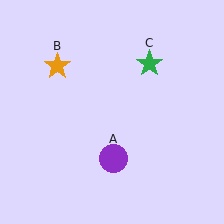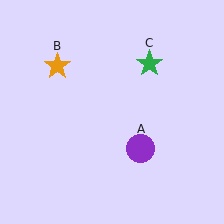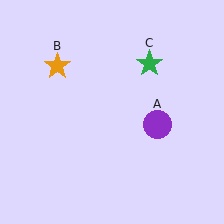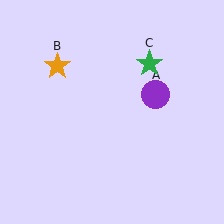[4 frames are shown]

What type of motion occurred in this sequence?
The purple circle (object A) rotated counterclockwise around the center of the scene.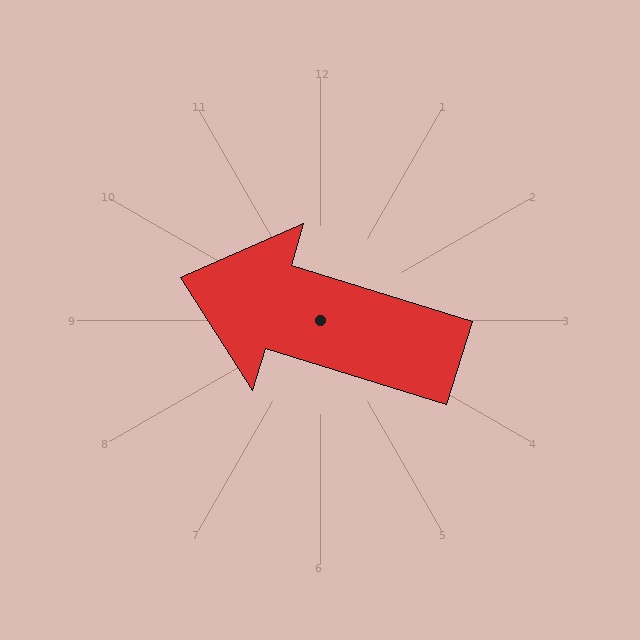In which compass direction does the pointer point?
West.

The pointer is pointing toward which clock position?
Roughly 10 o'clock.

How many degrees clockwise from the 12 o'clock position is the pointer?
Approximately 287 degrees.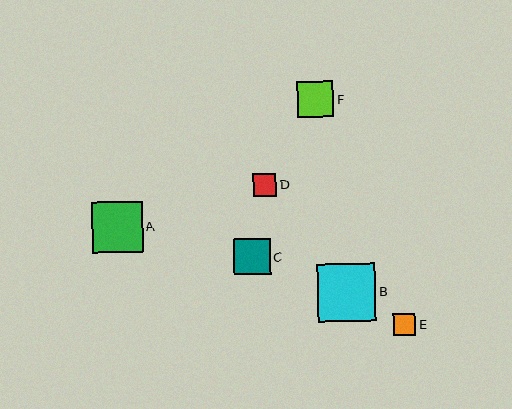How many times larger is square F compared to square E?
Square F is approximately 1.7 times the size of square E.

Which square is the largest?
Square B is the largest with a size of approximately 58 pixels.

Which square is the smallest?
Square E is the smallest with a size of approximately 22 pixels.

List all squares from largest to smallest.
From largest to smallest: B, A, C, F, D, E.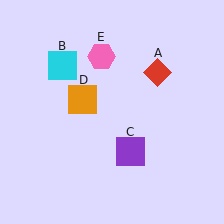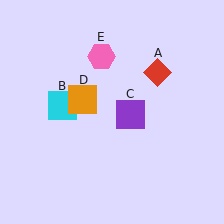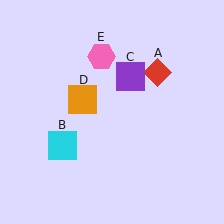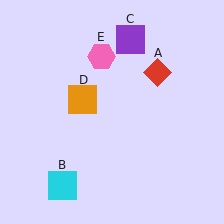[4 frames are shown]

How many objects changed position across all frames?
2 objects changed position: cyan square (object B), purple square (object C).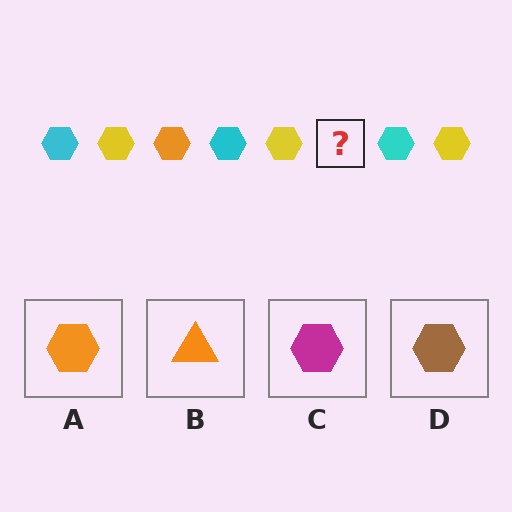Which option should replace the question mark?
Option A.